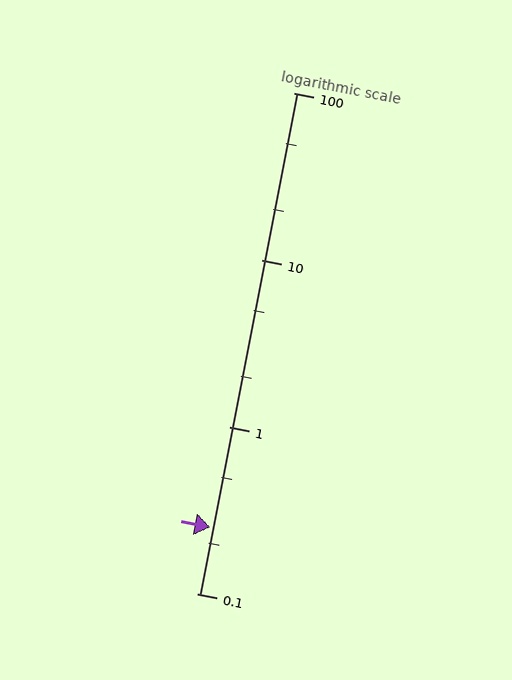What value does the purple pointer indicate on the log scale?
The pointer indicates approximately 0.25.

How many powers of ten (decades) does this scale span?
The scale spans 3 decades, from 0.1 to 100.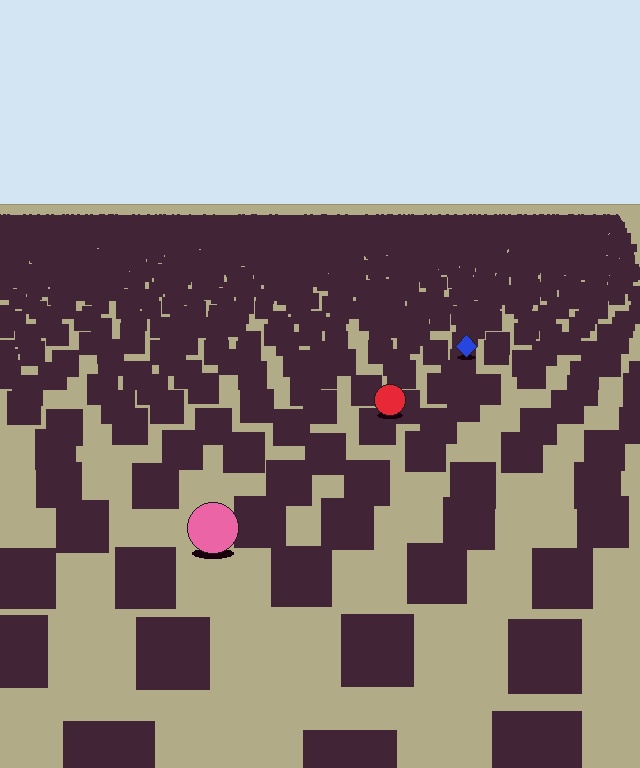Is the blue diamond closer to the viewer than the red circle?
No. The red circle is closer — you can tell from the texture gradient: the ground texture is coarser near it.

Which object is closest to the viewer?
The pink circle is closest. The texture marks near it are larger and more spread out.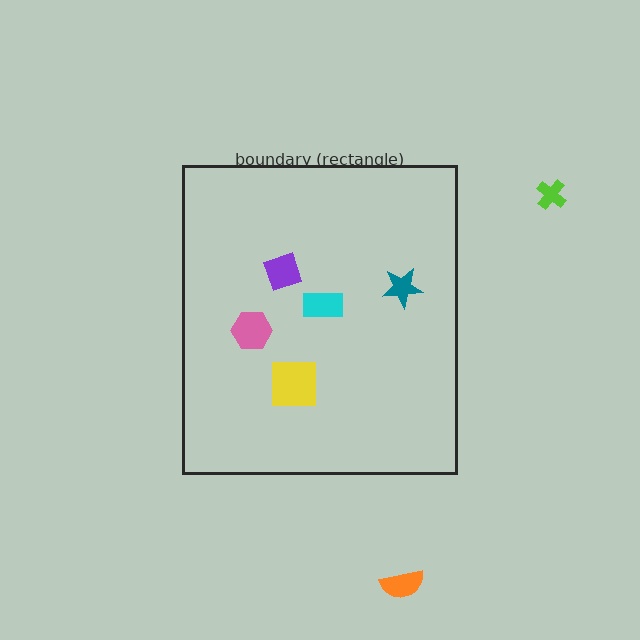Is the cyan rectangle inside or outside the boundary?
Inside.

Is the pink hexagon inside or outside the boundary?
Inside.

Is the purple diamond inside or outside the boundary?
Inside.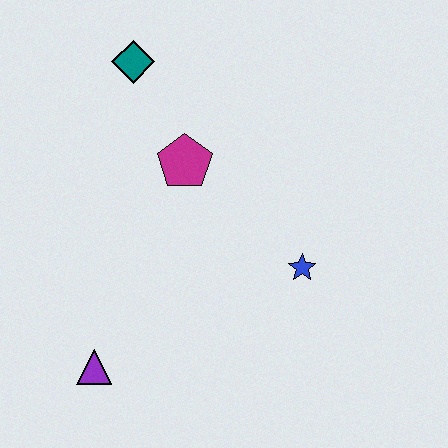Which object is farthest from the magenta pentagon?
The purple triangle is farthest from the magenta pentagon.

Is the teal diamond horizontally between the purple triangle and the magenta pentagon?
Yes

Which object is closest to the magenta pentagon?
The teal diamond is closest to the magenta pentagon.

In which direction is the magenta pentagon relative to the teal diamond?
The magenta pentagon is below the teal diamond.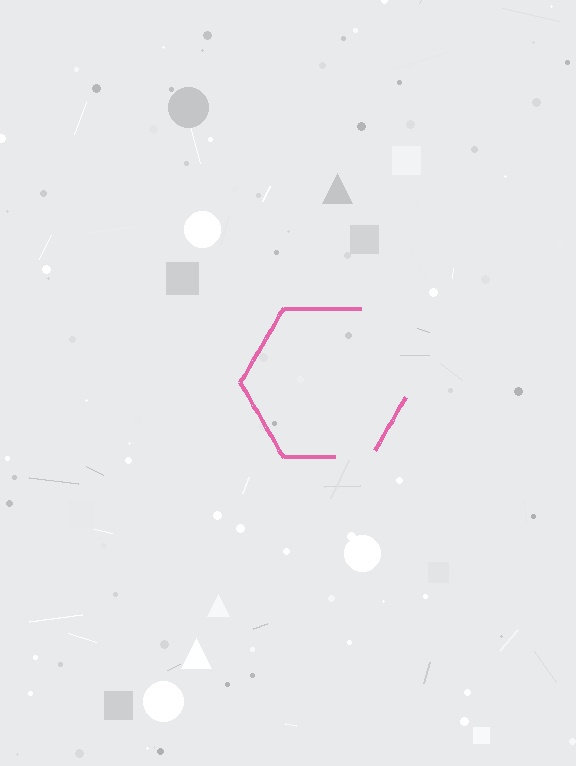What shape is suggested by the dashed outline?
The dashed outline suggests a hexagon.